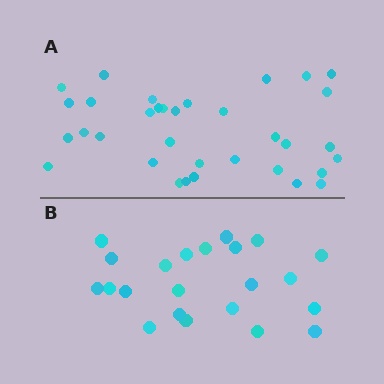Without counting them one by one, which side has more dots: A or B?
Region A (the top region) has more dots.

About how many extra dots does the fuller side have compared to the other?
Region A has roughly 12 or so more dots than region B.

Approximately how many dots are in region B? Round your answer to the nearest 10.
About 20 dots. (The exact count is 22, which rounds to 20.)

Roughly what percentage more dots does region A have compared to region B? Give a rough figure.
About 55% more.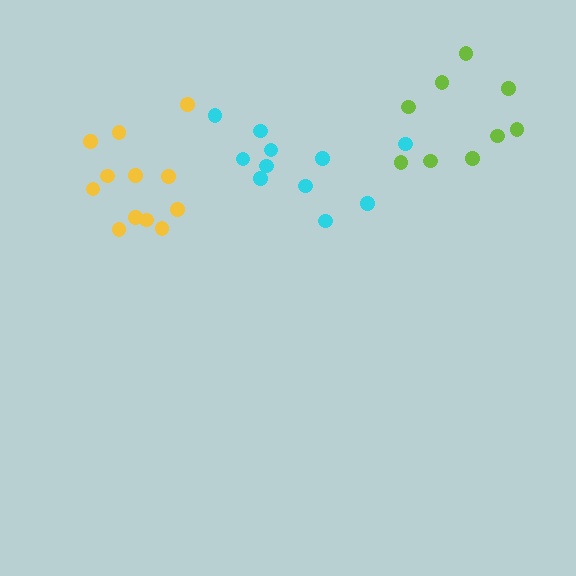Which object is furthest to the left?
The yellow cluster is leftmost.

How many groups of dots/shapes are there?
There are 3 groups.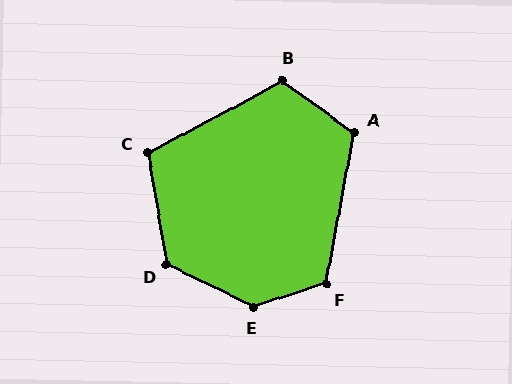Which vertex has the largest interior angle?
E, at approximately 136 degrees.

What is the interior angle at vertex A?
Approximately 116 degrees (obtuse).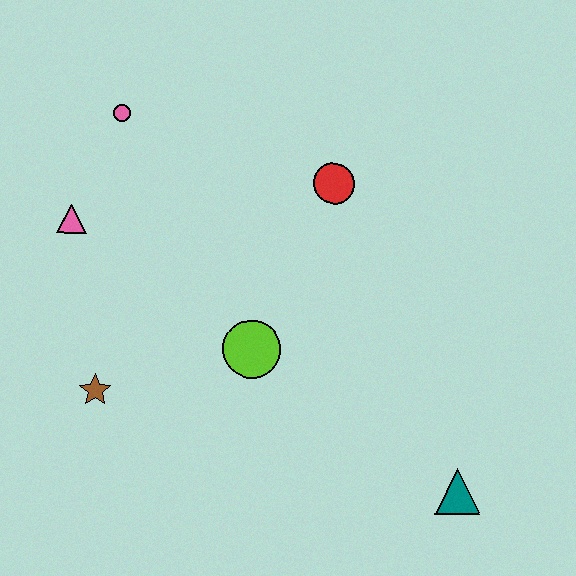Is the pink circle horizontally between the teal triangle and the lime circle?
No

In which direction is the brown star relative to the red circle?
The brown star is to the left of the red circle.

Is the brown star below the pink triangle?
Yes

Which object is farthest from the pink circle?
The teal triangle is farthest from the pink circle.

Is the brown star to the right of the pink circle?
No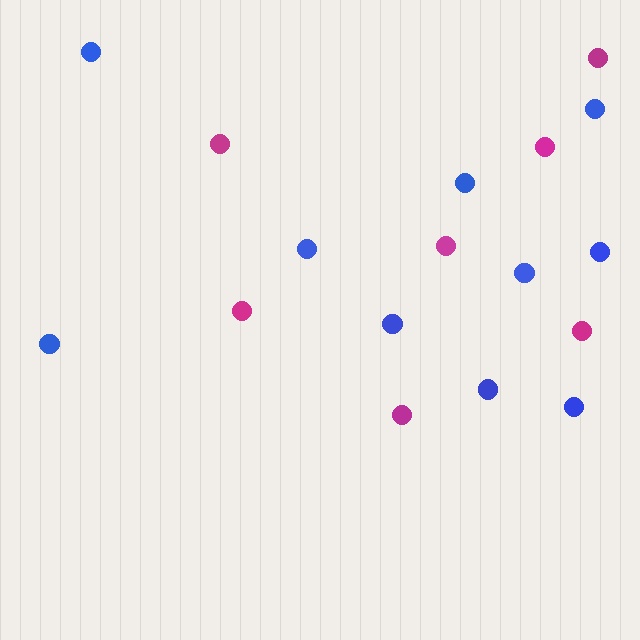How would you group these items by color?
There are 2 groups: one group of magenta circles (7) and one group of blue circles (10).